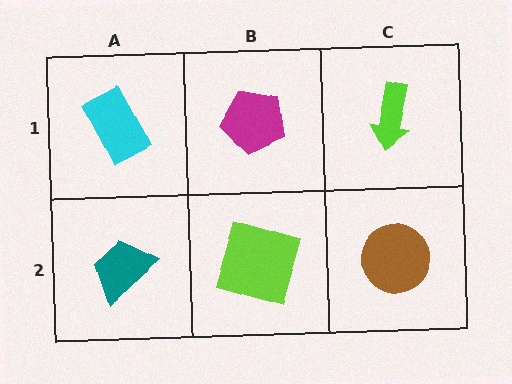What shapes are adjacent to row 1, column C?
A brown circle (row 2, column C), a magenta pentagon (row 1, column B).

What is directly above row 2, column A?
A cyan rectangle.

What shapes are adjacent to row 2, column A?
A cyan rectangle (row 1, column A), a lime square (row 2, column B).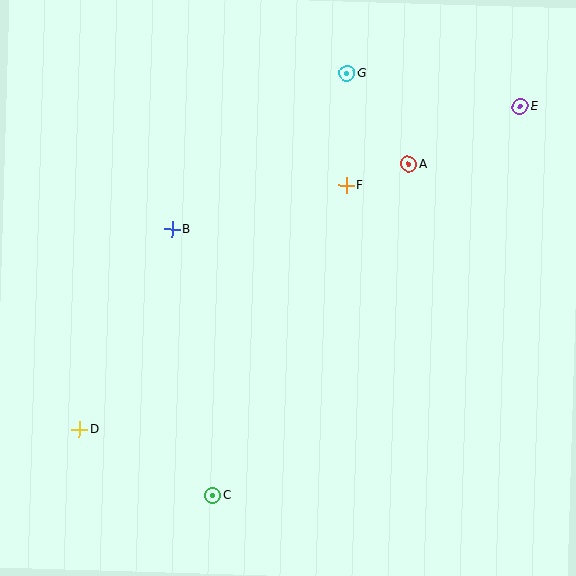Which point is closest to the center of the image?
Point F at (346, 185) is closest to the center.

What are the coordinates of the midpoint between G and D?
The midpoint between G and D is at (213, 251).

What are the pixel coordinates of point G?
Point G is at (347, 73).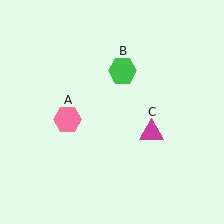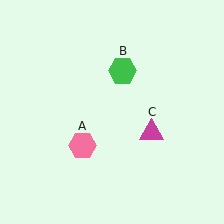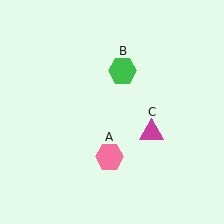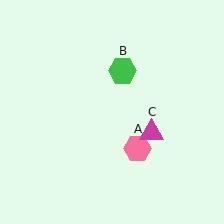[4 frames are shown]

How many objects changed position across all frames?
1 object changed position: pink hexagon (object A).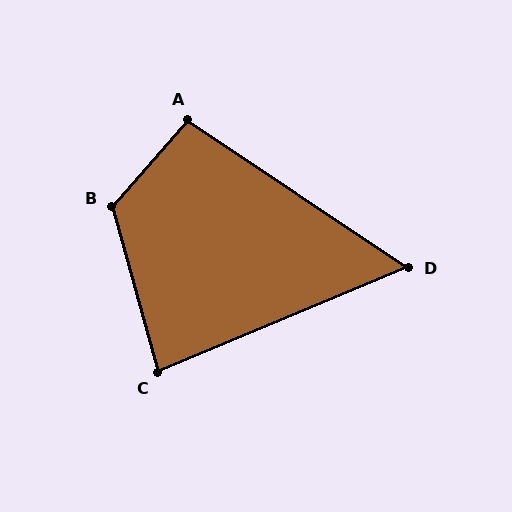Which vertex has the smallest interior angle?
D, at approximately 57 degrees.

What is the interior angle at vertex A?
Approximately 97 degrees (obtuse).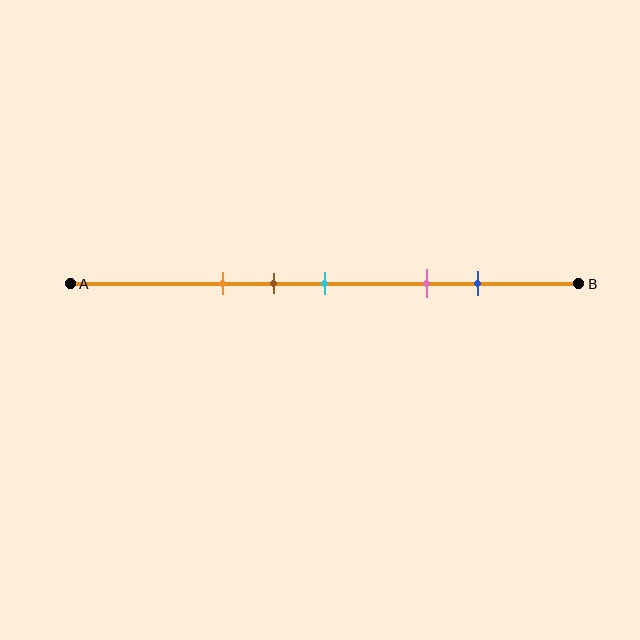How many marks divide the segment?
There are 5 marks dividing the segment.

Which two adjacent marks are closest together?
The brown and cyan marks are the closest adjacent pair.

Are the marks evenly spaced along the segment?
No, the marks are not evenly spaced.